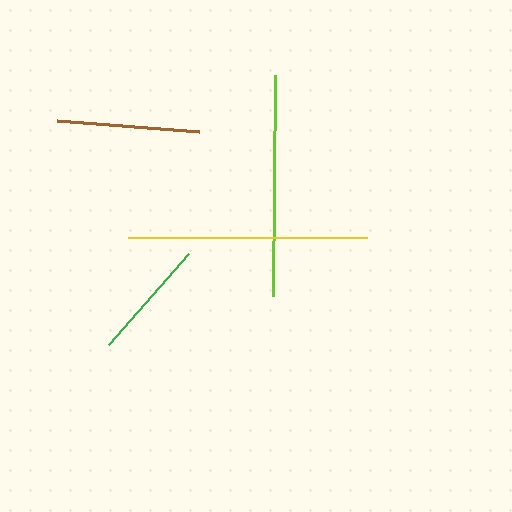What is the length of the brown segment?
The brown segment is approximately 142 pixels long.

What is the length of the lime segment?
The lime segment is approximately 221 pixels long.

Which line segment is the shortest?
The green line is the shortest at approximately 122 pixels.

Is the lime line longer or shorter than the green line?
The lime line is longer than the green line.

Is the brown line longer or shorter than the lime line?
The lime line is longer than the brown line.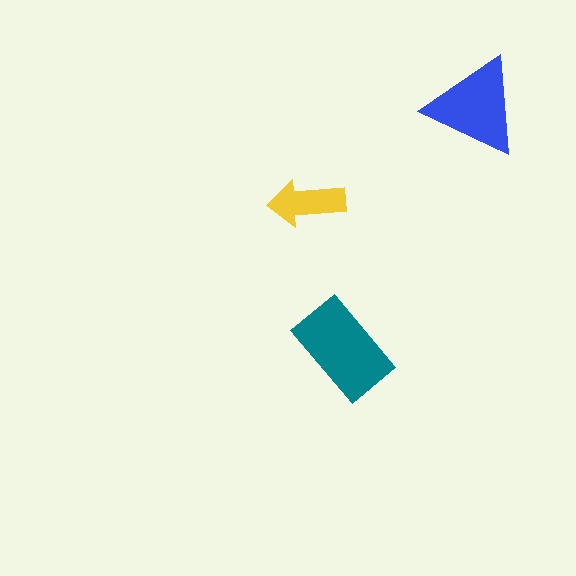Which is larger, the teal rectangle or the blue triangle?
The teal rectangle.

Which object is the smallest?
The yellow arrow.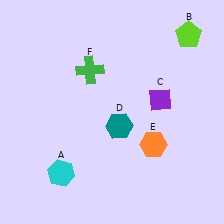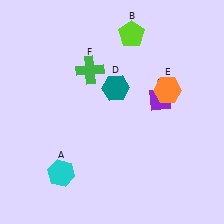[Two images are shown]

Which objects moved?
The objects that moved are: the lime pentagon (B), the teal hexagon (D), the orange hexagon (E).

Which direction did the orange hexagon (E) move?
The orange hexagon (E) moved up.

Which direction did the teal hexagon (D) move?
The teal hexagon (D) moved up.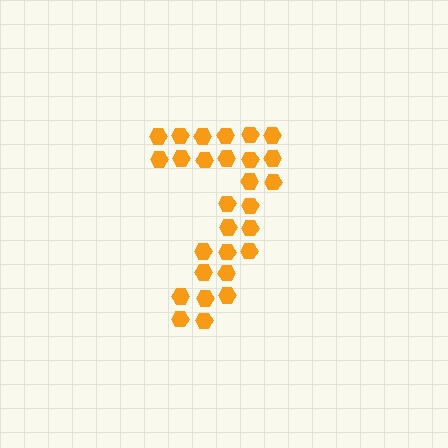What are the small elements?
The small elements are hexagons.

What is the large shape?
The large shape is the digit 7.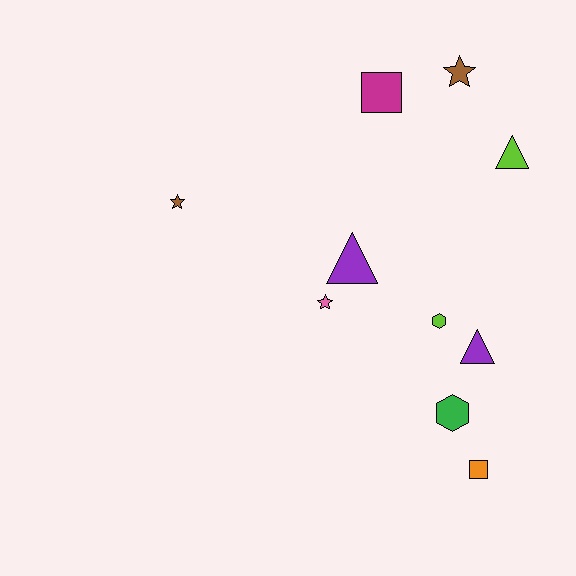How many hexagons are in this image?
There are 2 hexagons.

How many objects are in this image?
There are 10 objects.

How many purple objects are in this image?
There are 2 purple objects.